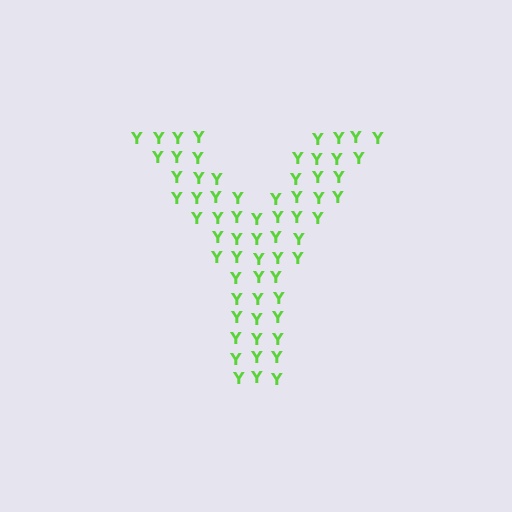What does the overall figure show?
The overall figure shows the letter Y.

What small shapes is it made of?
It is made of small letter Y's.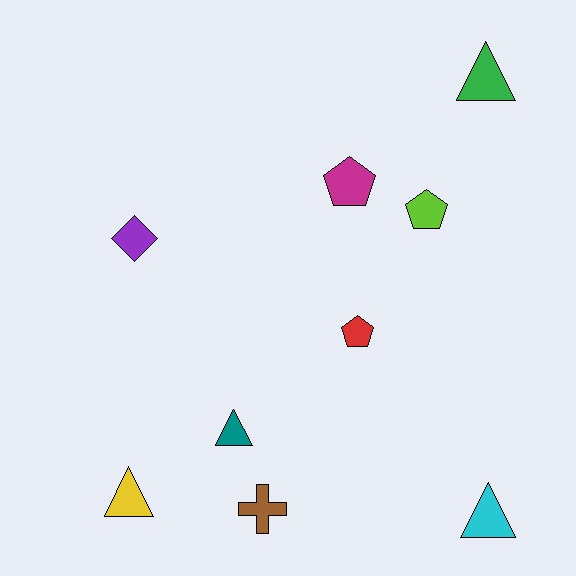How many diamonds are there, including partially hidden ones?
There is 1 diamond.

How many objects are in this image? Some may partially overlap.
There are 9 objects.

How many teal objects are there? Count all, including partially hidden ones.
There is 1 teal object.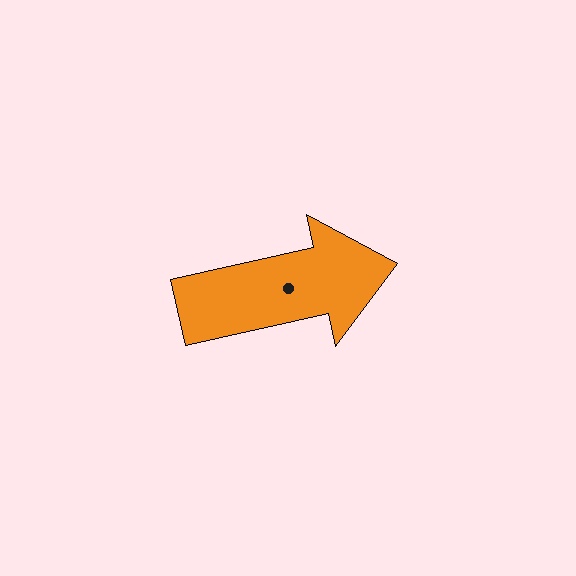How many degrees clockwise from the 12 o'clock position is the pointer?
Approximately 77 degrees.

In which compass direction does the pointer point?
East.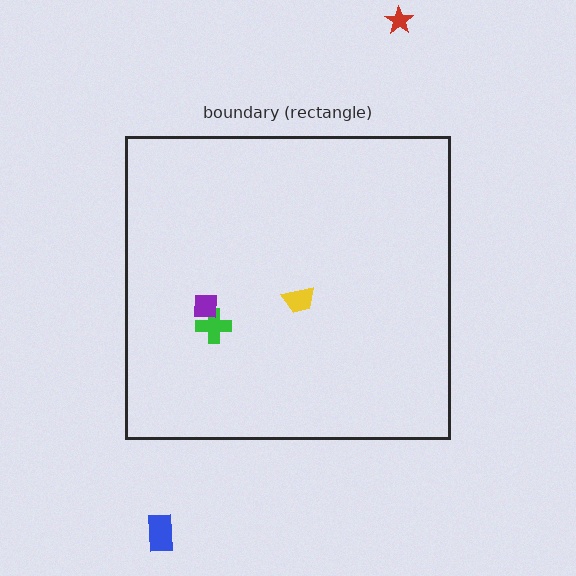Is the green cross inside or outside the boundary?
Inside.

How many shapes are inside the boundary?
3 inside, 2 outside.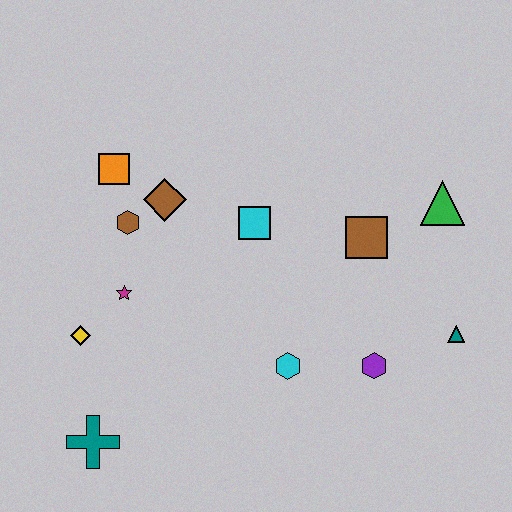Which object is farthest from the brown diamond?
The teal triangle is farthest from the brown diamond.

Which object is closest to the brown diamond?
The brown hexagon is closest to the brown diamond.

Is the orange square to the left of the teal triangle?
Yes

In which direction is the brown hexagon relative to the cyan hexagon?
The brown hexagon is to the left of the cyan hexagon.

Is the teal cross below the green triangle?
Yes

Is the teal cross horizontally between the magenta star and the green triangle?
No